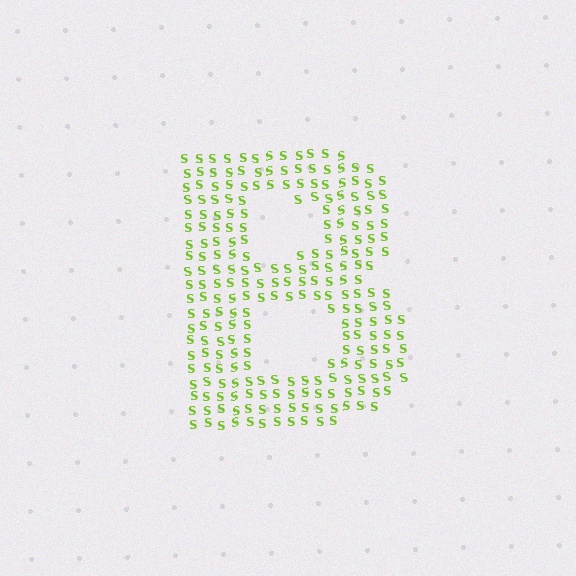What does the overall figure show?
The overall figure shows the letter B.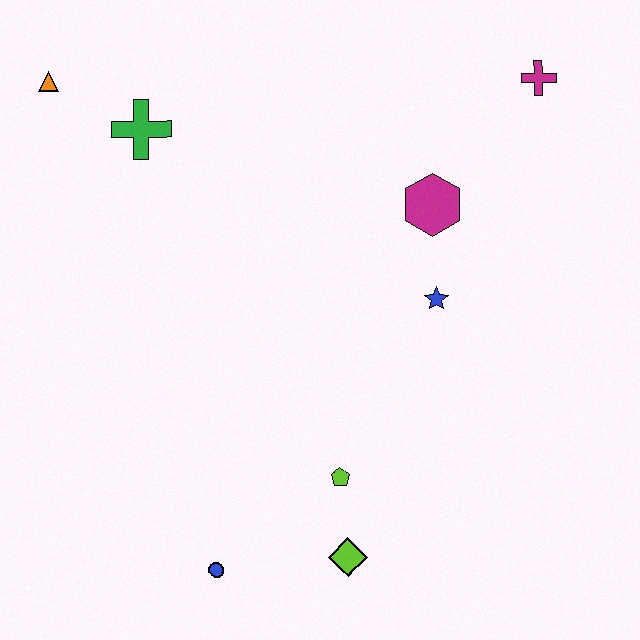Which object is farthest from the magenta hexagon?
The blue circle is farthest from the magenta hexagon.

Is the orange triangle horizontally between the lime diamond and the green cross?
No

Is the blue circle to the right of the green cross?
Yes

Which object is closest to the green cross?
The orange triangle is closest to the green cross.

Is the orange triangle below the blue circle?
No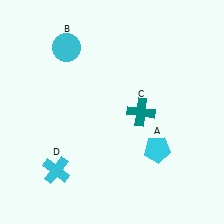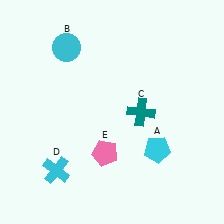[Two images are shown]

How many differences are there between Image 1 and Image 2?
There is 1 difference between the two images.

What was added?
A pink pentagon (E) was added in Image 2.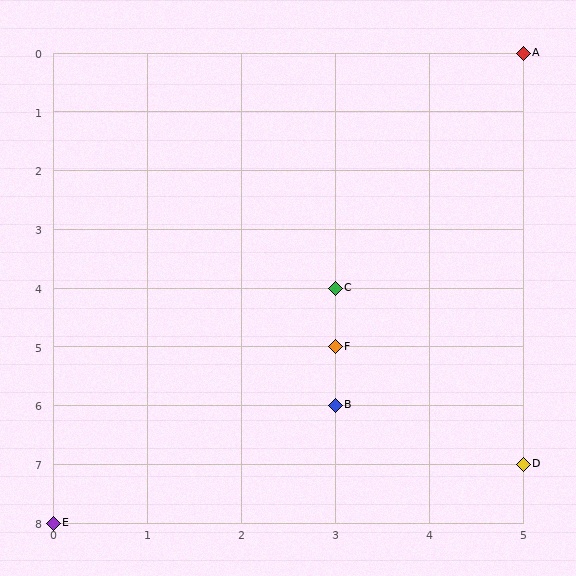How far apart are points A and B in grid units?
Points A and B are 2 columns and 6 rows apart (about 6.3 grid units diagonally).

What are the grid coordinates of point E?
Point E is at grid coordinates (0, 8).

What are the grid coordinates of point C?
Point C is at grid coordinates (3, 4).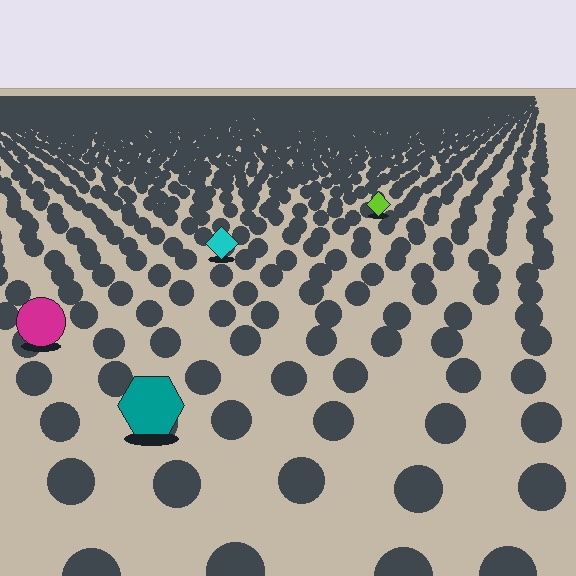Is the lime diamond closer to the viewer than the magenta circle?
No. The magenta circle is closer — you can tell from the texture gradient: the ground texture is coarser near it.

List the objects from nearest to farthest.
From nearest to farthest: the teal hexagon, the magenta circle, the cyan diamond, the lime diamond.